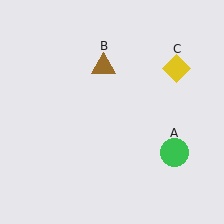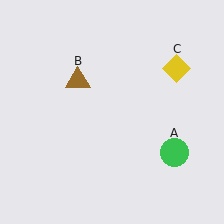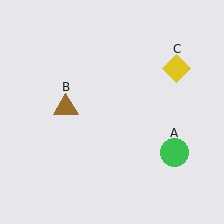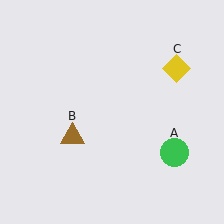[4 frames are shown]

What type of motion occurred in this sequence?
The brown triangle (object B) rotated counterclockwise around the center of the scene.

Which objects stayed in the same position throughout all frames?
Green circle (object A) and yellow diamond (object C) remained stationary.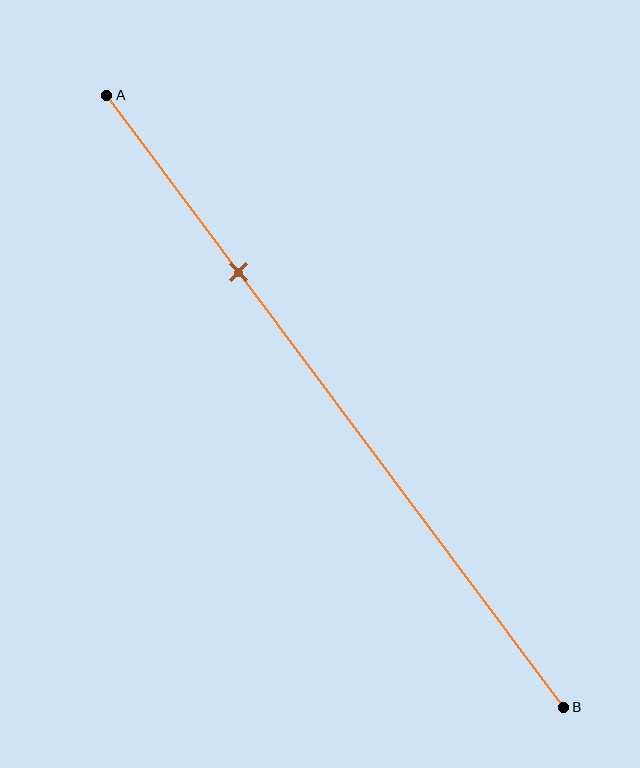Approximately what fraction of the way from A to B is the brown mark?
The brown mark is approximately 30% of the way from A to B.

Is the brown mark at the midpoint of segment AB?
No, the mark is at about 30% from A, not at the 50% midpoint.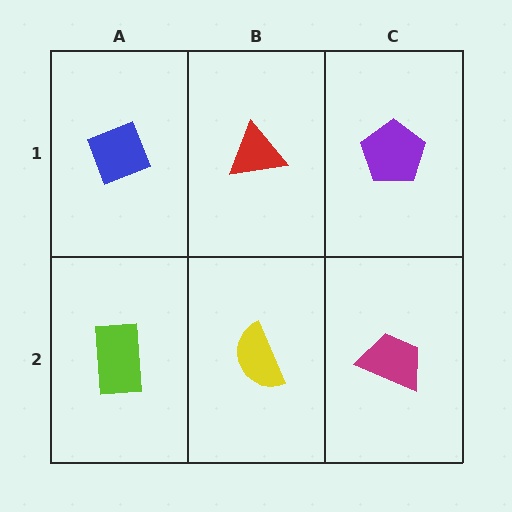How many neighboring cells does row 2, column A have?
2.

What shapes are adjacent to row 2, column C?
A purple pentagon (row 1, column C), a yellow semicircle (row 2, column B).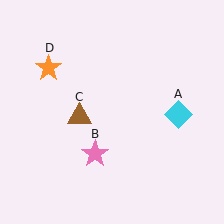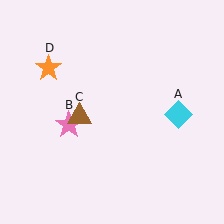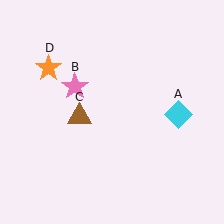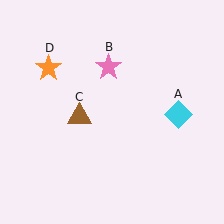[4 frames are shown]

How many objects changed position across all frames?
1 object changed position: pink star (object B).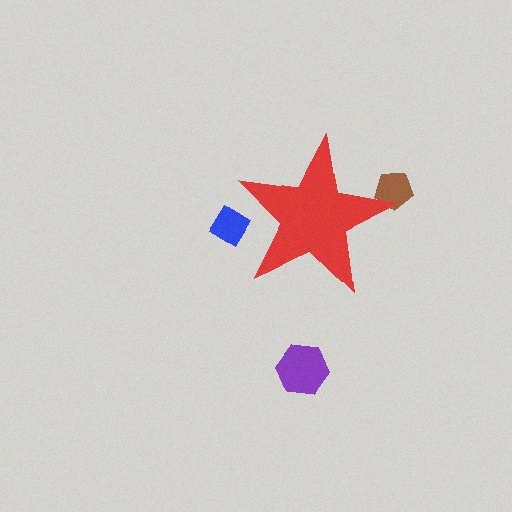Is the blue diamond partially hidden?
Yes, the blue diamond is partially hidden behind the red star.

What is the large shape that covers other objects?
A red star.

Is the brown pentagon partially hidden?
Yes, the brown pentagon is partially hidden behind the red star.